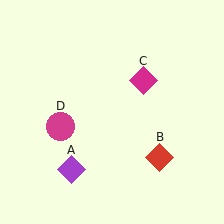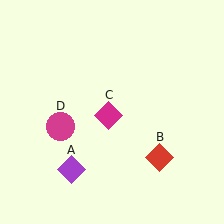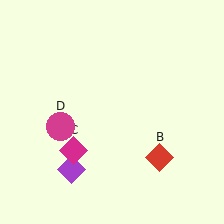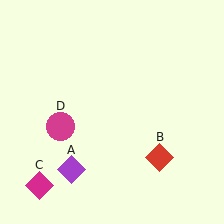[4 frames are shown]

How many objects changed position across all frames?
1 object changed position: magenta diamond (object C).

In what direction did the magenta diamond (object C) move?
The magenta diamond (object C) moved down and to the left.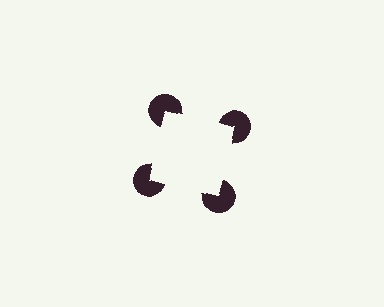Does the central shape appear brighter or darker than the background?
It typically appears slightly brighter than the background, even though no actual brightness change is drawn.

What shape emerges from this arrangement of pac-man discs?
An illusory square — its edges are inferred from the aligned wedge cuts in the pac-man discs, not physically drawn.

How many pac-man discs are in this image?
There are 4 — one at each vertex of the illusory square.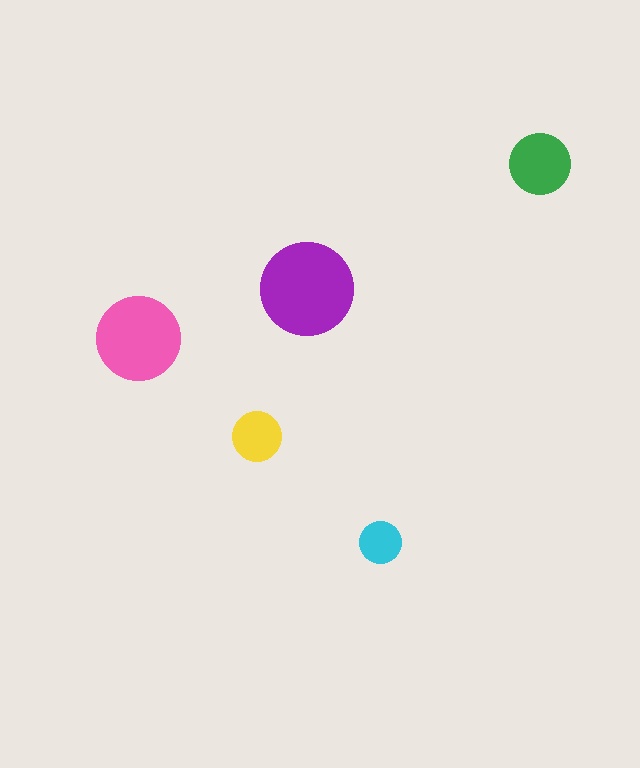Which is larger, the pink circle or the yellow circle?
The pink one.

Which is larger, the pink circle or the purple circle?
The purple one.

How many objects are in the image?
There are 5 objects in the image.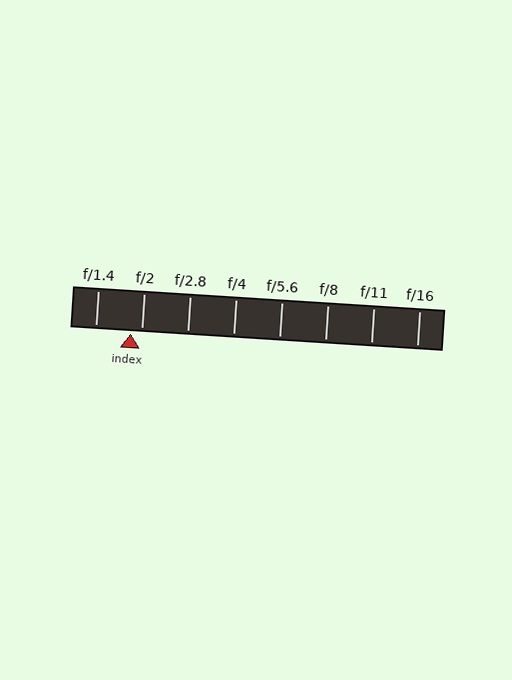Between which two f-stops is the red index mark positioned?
The index mark is between f/1.4 and f/2.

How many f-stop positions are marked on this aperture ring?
There are 8 f-stop positions marked.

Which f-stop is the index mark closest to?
The index mark is closest to f/2.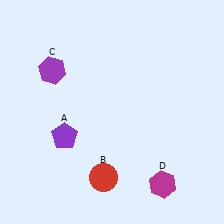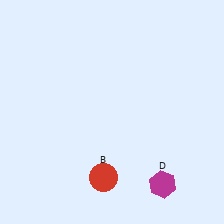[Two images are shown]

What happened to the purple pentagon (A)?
The purple pentagon (A) was removed in Image 2. It was in the bottom-left area of Image 1.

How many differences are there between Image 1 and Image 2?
There are 2 differences between the two images.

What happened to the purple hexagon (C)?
The purple hexagon (C) was removed in Image 2. It was in the top-left area of Image 1.